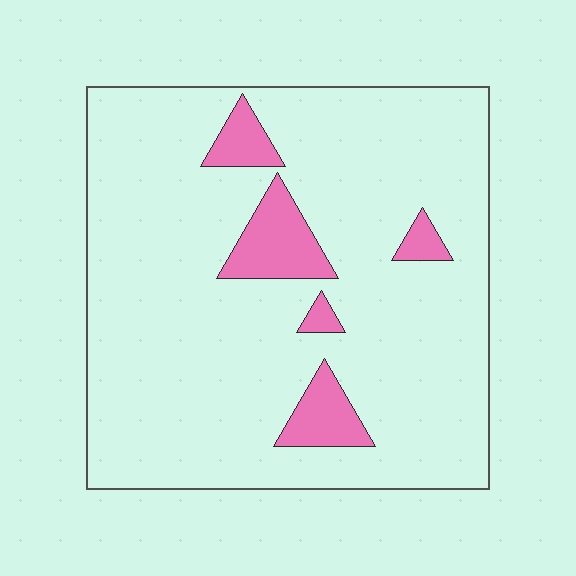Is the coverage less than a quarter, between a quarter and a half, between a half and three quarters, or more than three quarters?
Less than a quarter.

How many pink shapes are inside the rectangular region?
5.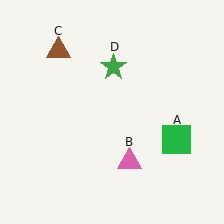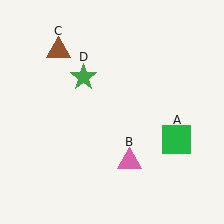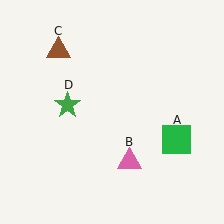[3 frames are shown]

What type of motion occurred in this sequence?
The green star (object D) rotated counterclockwise around the center of the scene.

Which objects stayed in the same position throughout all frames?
Green square (object A) and pink triangle (object B) and brown triangle (object C) remained stationary.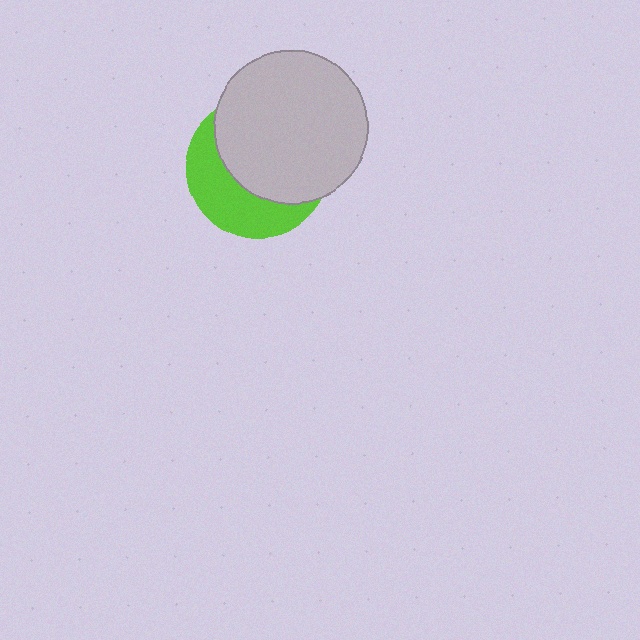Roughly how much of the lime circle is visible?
A small part of it is visible (roughly 39%).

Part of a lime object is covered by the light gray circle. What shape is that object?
It is a circle.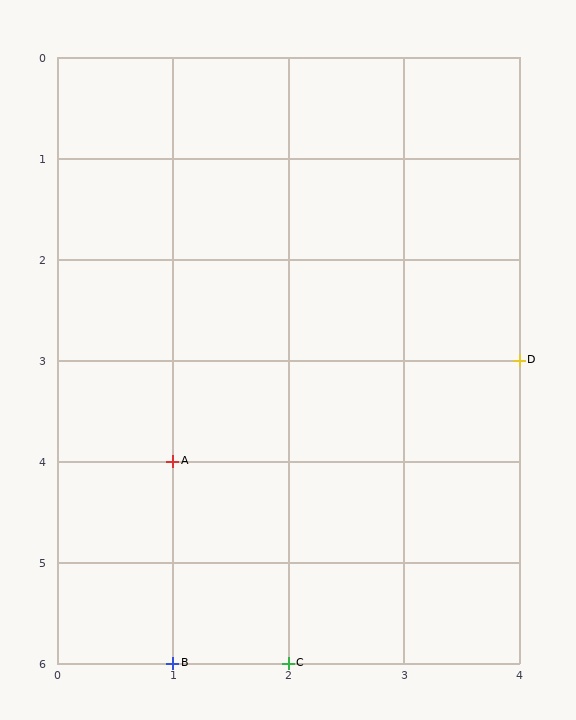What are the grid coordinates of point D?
Point D is at grid coordinates (4, 3).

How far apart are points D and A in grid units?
Points D and A are 3 columns and 1 row apart (about 3.2 grid units diagonally).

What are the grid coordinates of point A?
Point A is at grid coordinates (1, 4).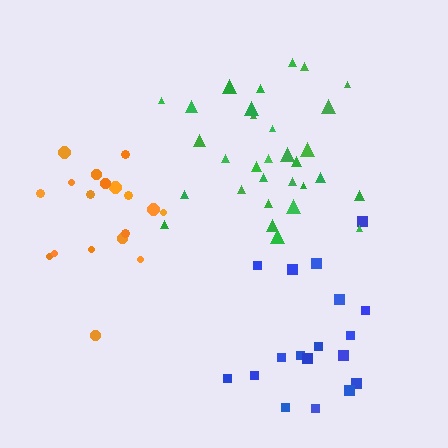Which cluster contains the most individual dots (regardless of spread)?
Green (31).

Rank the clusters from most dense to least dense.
green, orange, blue.